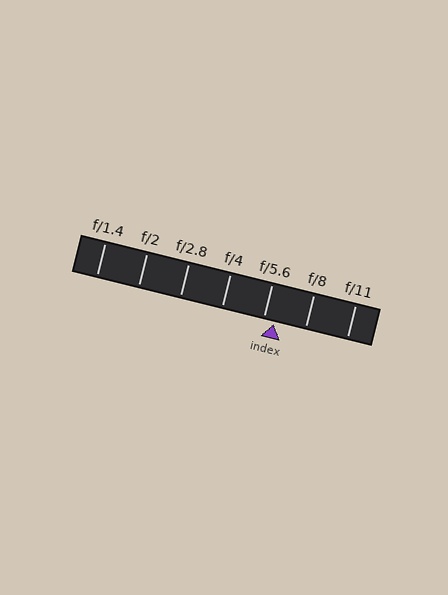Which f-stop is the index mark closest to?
The index mark is closest to f/5.6.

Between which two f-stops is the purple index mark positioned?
The index mark is between f/5.6 and f/8.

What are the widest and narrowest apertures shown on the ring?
The widest aperture shown is f/1.4 and the narrowest is f/11.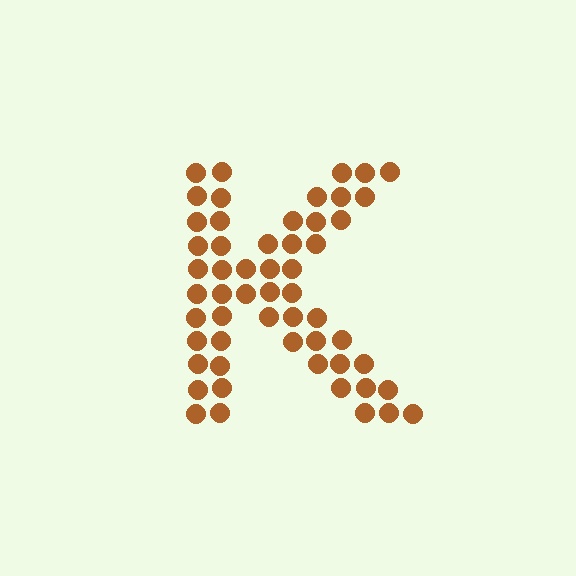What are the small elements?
The small elements are circles.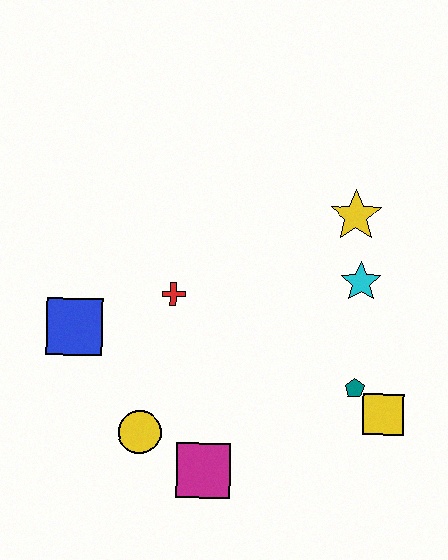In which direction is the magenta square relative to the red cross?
The magenta square is below the red cross.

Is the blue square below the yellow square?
No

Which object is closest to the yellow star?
The cyan star is closest to the yellow star.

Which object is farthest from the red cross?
The yellow square is farthest from the red cross.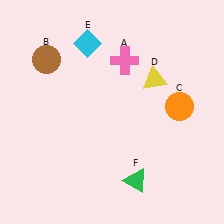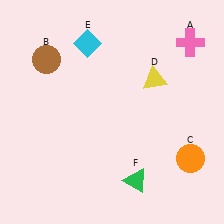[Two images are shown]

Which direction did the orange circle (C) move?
The orange circle (C) moved down.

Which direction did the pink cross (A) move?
The pink cross (A) moved right.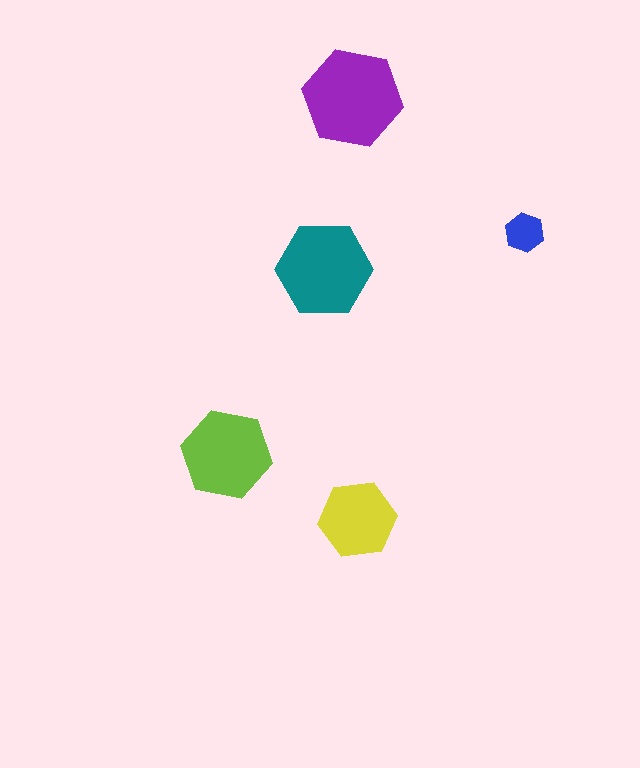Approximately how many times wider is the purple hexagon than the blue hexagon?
About 2.5 times wider.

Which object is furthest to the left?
The lime hexagon is leftmost.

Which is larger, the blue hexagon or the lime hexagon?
The lime one.